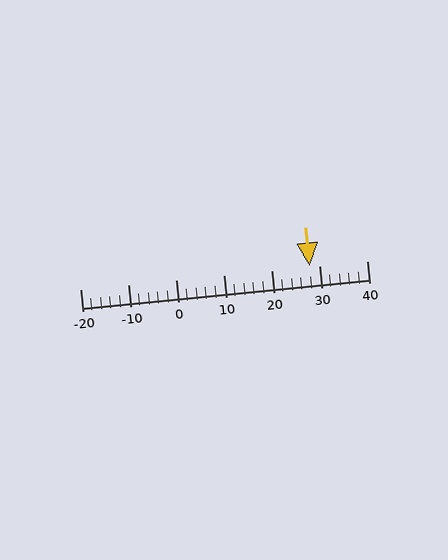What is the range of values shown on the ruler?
The ruler shows values from -20 to 40.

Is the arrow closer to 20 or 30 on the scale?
The arrow is closer to 30.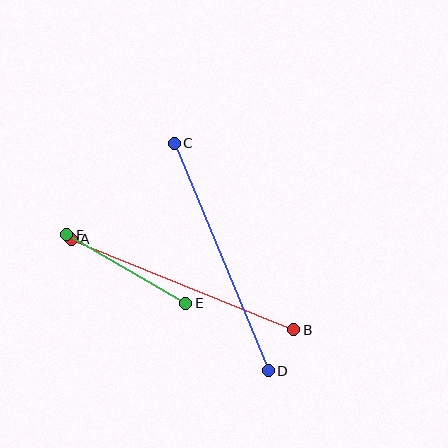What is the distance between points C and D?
The distance is approximately 246 pixels.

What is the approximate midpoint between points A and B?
The midpoint is at approximately (182, 285) pixels.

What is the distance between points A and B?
The distance is approximately 240 pixels.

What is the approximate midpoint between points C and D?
The midpoint is at approximately (221, 257) pixels.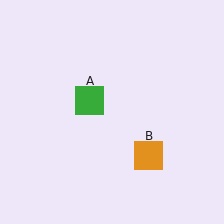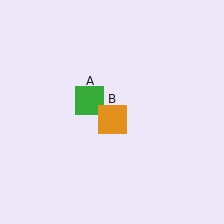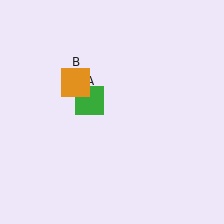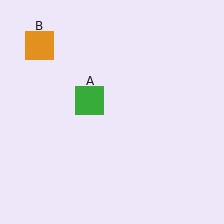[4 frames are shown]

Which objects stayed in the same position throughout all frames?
Green square (object A) remained stationary.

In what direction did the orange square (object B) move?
The orange square (object B) moved up and to the left.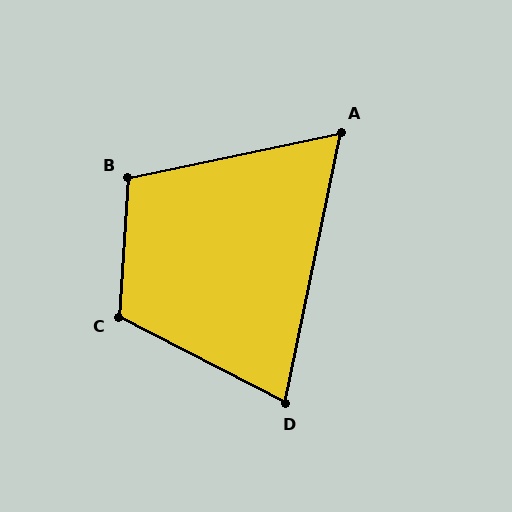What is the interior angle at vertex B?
Approximately 106 degrees (obtuse).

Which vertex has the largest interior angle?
C, at approximately 114 degrees.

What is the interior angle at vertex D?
Approximately 74 degrees (acute).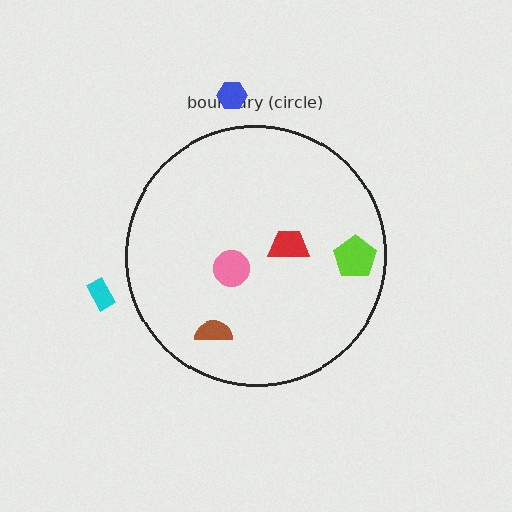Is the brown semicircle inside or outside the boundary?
Inside.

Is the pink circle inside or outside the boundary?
Inside.